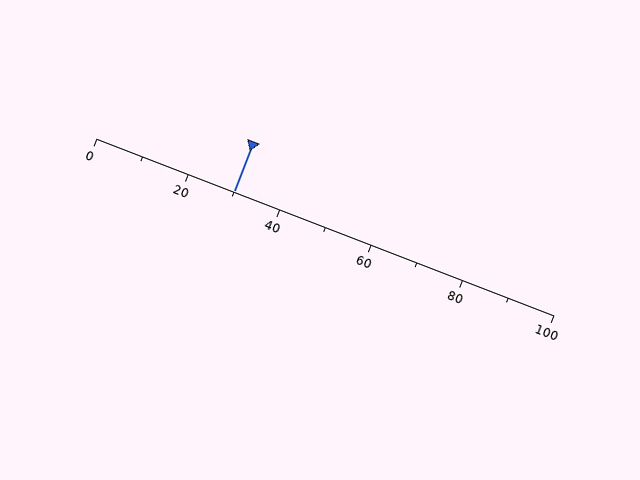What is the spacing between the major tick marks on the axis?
The major ticks are spaced 20 apart.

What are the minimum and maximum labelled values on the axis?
The axis runs from 0 to 100.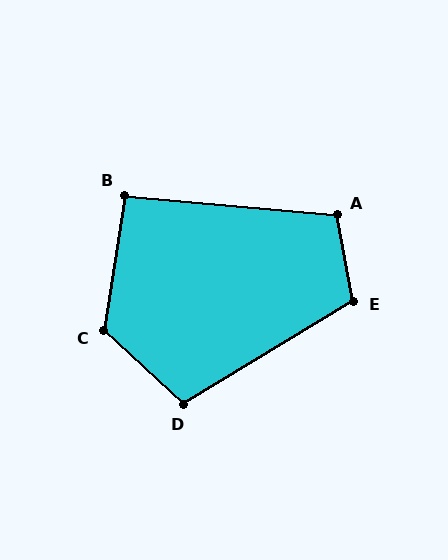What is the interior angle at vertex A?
Approximately 105 degrees (obtuse).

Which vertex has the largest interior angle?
C, at approximately 124 degrees.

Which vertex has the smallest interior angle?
B, at approximately 94 degrees.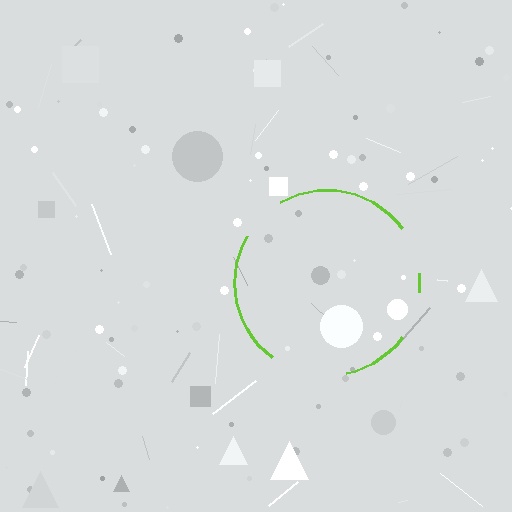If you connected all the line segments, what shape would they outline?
They would outline a circle.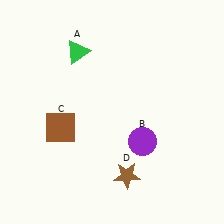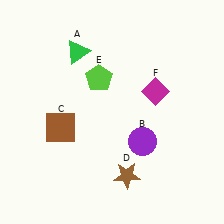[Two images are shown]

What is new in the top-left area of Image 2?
A lime pentagon (E) was added in the top-left area of Image 2.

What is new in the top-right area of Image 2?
A magenta diamond (F) was added in the top-right area of Image 2.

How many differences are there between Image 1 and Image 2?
There are 2 differences between the two images.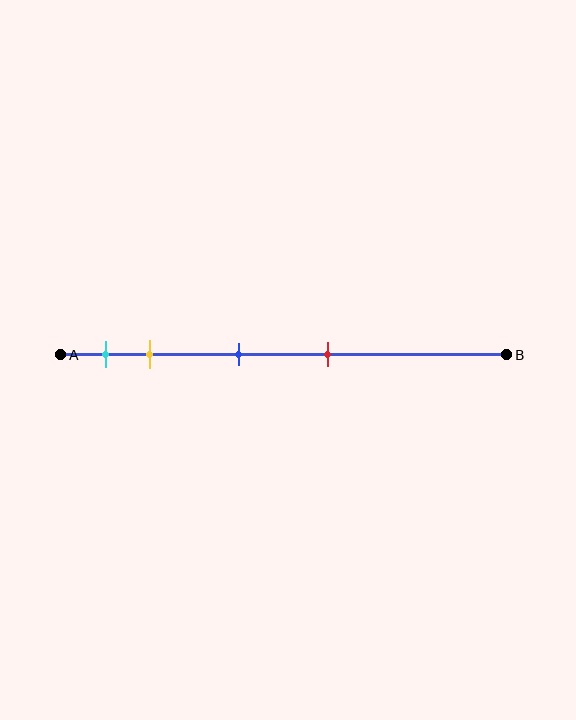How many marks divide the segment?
There are 4 marks dividing the segment.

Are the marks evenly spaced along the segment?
No, the marks are not evenly spaced.